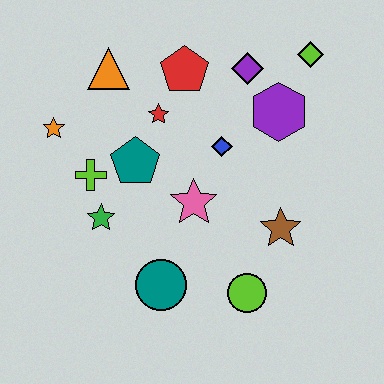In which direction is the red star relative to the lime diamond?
The red star is to the left of the lime diamond.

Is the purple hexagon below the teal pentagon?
No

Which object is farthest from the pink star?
The lime diamond is farthest from the pink star.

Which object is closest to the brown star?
The lime circle is closest to the brown star.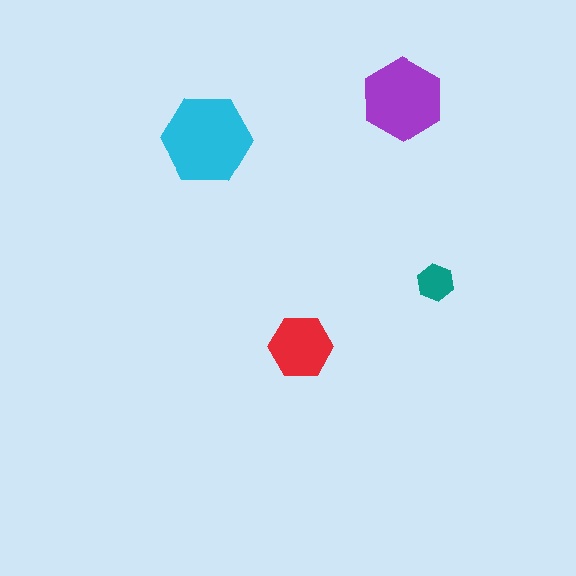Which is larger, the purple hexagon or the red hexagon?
The purple one.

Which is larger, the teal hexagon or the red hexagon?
The red one.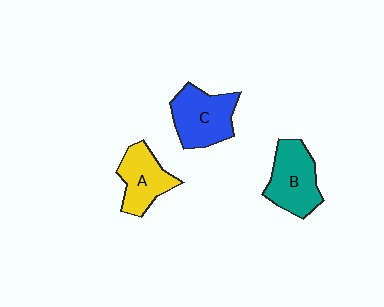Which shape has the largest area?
Shape C (blue).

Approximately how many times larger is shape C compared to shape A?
Approximately 1.2 times.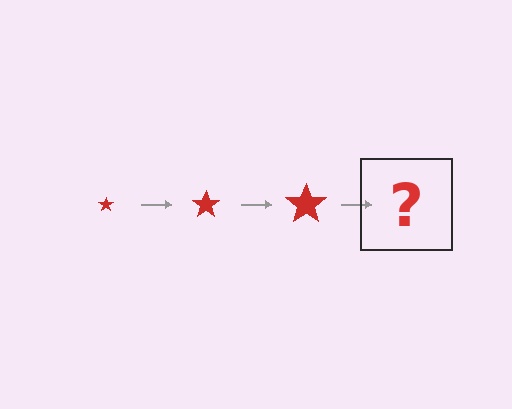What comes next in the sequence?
The next element should be a red star, larger than the previous one.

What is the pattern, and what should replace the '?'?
The pattern is that the star gets progressively larger each step. The '?' should be a red star, larger than the previous one.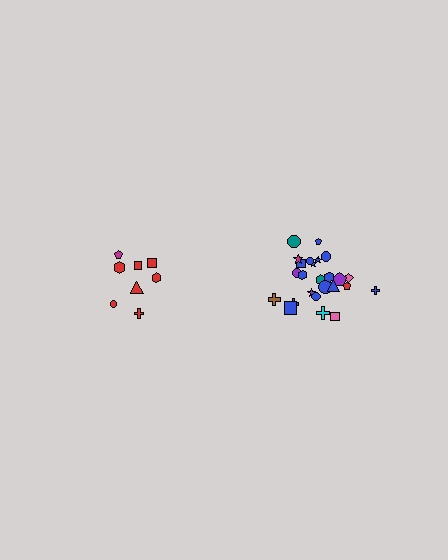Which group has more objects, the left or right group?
The right group.